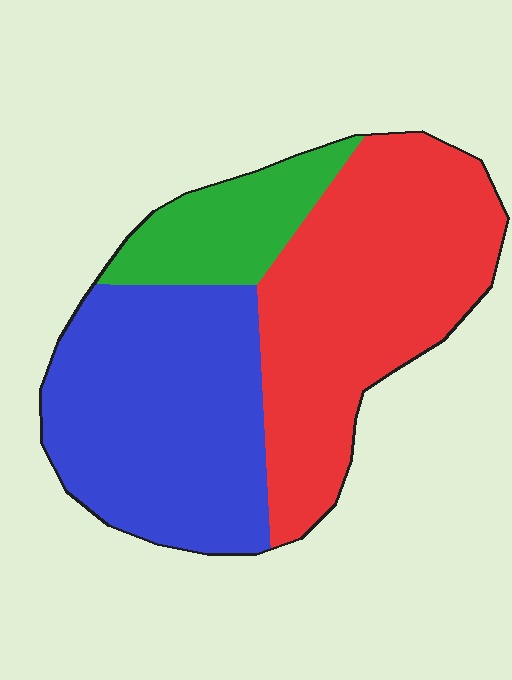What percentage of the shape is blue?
Blue covers 41% of the shape.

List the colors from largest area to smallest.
From largest to smallest: red, blue, green.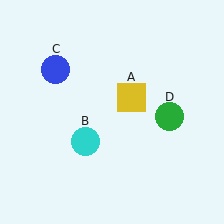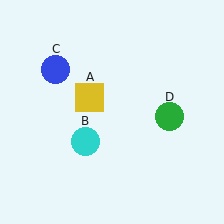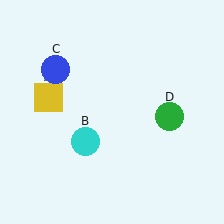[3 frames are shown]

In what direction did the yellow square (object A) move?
The yellow square (object A) moved left.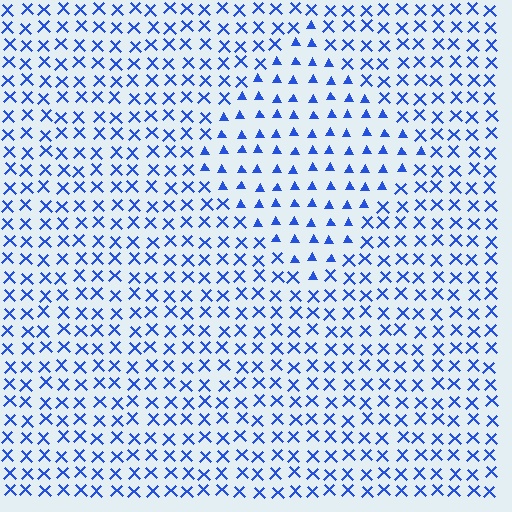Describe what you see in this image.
The image is filled with small blue elements arranged in a uniform grid. A diamond-shaped region contains triangles, while the surrounding area contains X marks. The boundary is defined purely by the change in element shape.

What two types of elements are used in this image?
The image uses triangles inside the diamond region and X marks outside it.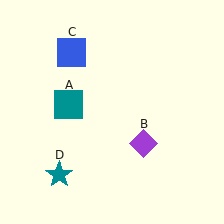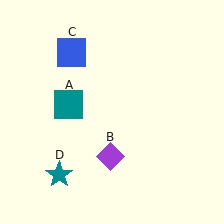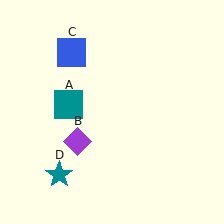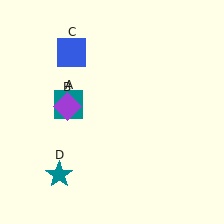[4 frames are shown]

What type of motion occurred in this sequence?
The purple diamond (object B) rotated clockwise around the center of the scene.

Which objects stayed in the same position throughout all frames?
Teal square (object A) and blue square (object C) and teal star (object D) remained stationary.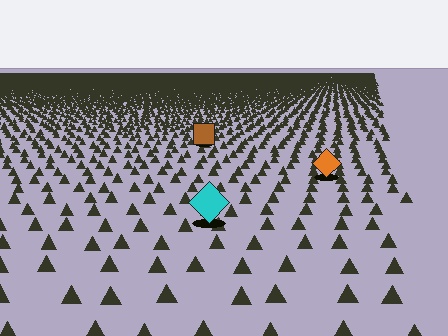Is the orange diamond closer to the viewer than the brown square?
Yes. The orange diamond is closer — you can tell from the texture gradient: the ground texture is coarser near it.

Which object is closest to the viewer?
The cyan diamond is closest. The texture marks near it are larger and more spread out.